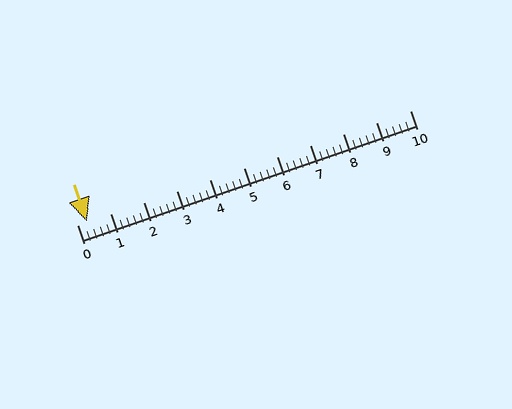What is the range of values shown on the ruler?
The ruler shows values from 0 to 10.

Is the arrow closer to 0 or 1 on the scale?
The arrow is closer to 0.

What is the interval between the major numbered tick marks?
The major tick marks are spaced 1 units apart.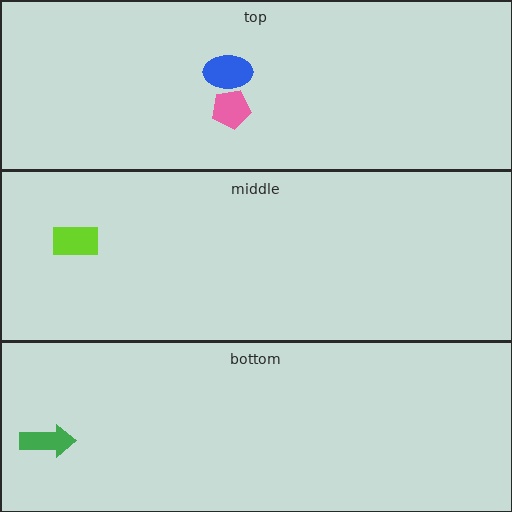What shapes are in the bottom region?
The green arrow.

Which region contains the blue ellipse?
The top region.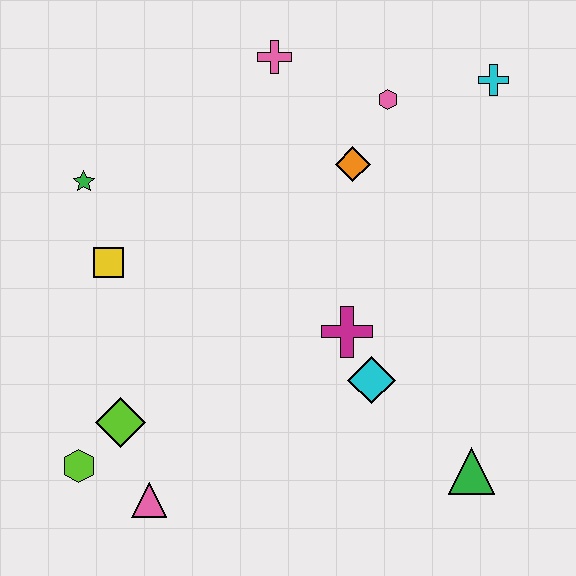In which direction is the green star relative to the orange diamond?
The green star is to the left of the orange diamond.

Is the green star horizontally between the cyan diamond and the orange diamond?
No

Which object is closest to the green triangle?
The cyan diamond is closest to the green triangle.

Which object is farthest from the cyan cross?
The lime hexagon is farthest from the cyan cross.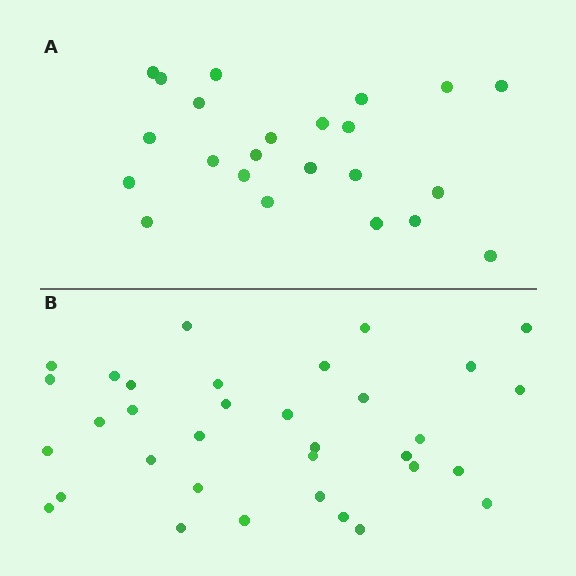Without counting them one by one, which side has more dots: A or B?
Region B (the bottom region) has more dots.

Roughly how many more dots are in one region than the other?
Region B has roughly 12 or so more dots than region A.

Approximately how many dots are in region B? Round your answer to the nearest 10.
About 30 dots. (The exact count is 34, which rounds to 30.)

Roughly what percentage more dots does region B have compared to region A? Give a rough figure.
About 50% more.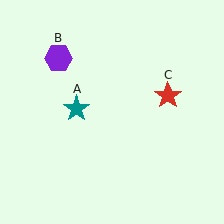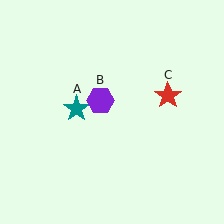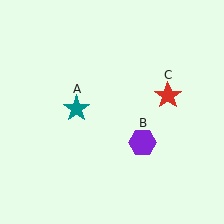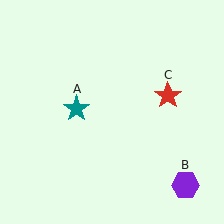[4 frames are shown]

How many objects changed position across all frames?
1 object changed position: purple hexagon (object B).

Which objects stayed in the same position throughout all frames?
Teal star (object A) and red star (object C) remained stationary.